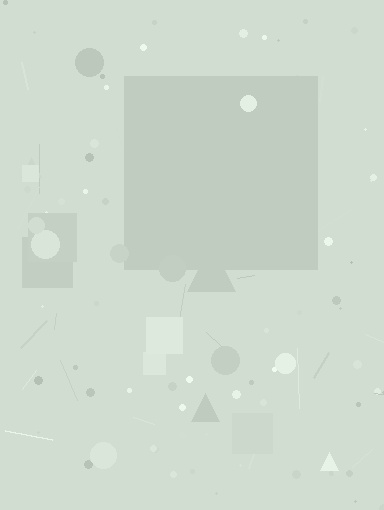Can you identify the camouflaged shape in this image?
The camouflaged shape is a square.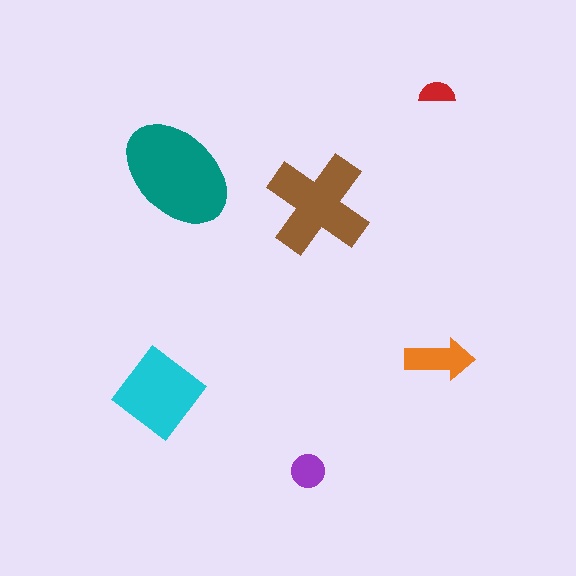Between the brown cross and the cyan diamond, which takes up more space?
The brown cross.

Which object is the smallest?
The red semicircle.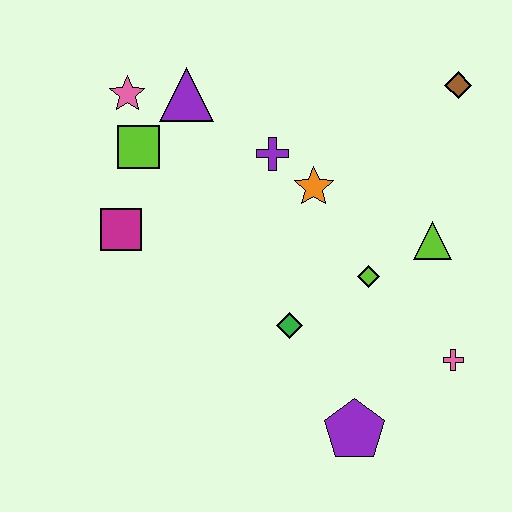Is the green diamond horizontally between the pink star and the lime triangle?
Yes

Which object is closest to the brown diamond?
The lime triangle is closest to the brown diamond.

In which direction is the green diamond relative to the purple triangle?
The green diamond is below the purple triangle.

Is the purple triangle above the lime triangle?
Yes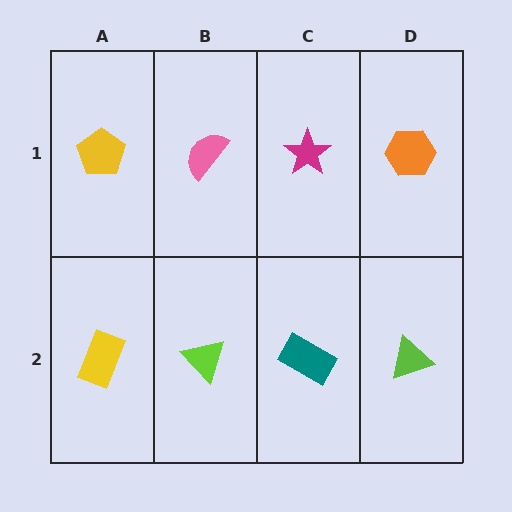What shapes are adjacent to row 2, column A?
A yellow pentagon (row 1, column A), a lime triangle (row 2, column B).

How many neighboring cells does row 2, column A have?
2.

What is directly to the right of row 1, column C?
An orange hexagon.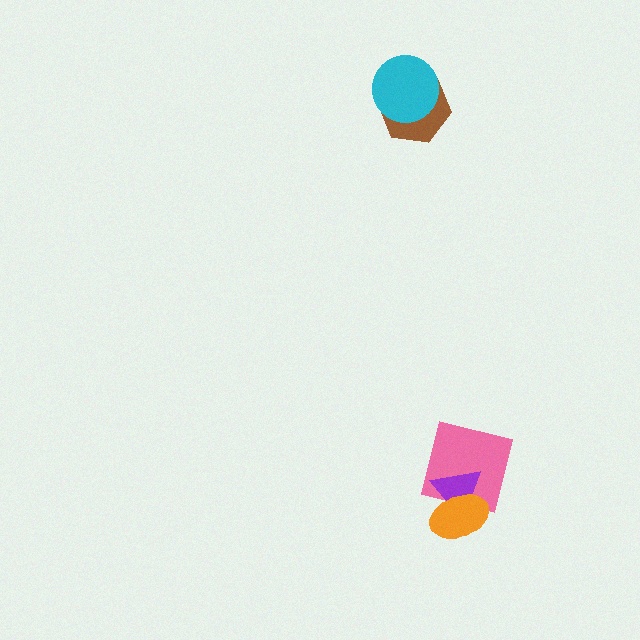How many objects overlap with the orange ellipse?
2 objects overlap with the orange ellipse.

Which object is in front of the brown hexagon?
The cyan circle is in front of the brown hexagon.